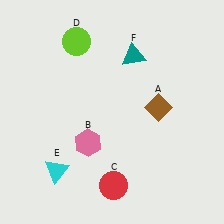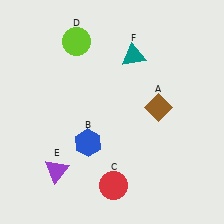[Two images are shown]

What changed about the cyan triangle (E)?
In Image 1, E is cyan. In Image 2, it changed to purple.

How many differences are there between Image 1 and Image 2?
There are 2 differences between the two images.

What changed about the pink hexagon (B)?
In Image 1, B is pink. In Image 2, it changed to blue.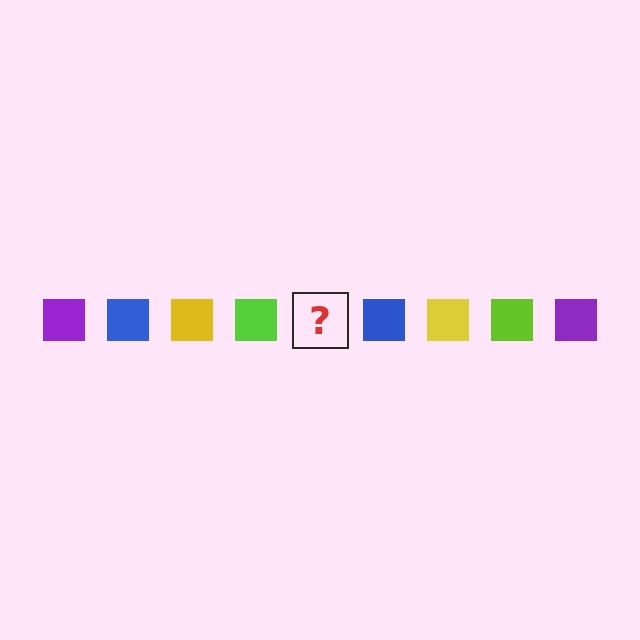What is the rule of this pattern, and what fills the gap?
The rule is that the pattern cycles through purple, blue, yellow, lime squares. The gap should be filled with a purple square.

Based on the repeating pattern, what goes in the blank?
The blank should be a purple square.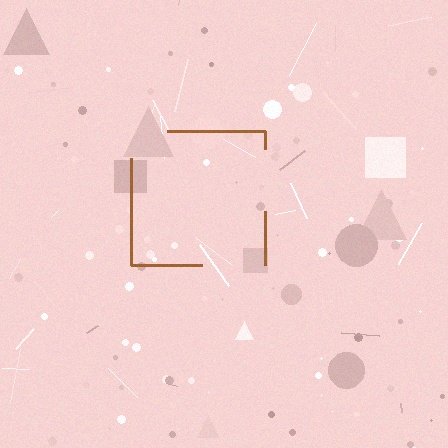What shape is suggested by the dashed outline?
The dashed outline suggests a square.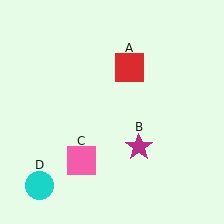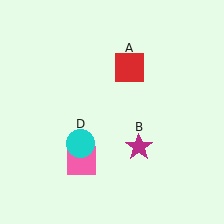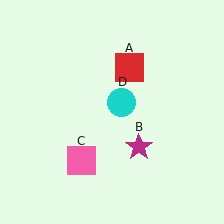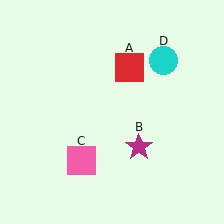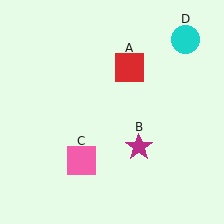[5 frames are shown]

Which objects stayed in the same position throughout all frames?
Red square (object A) and magenta star (object B) and pink square (object C) remained stationary.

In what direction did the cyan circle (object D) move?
The cyan circle (object D) moved up and to the right.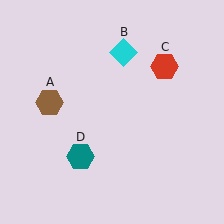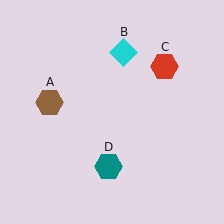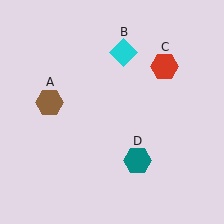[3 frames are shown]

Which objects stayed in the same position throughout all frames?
Brown hexagon (object A) and cyan diamond (object B) and red hexagon (object C) remained stationary.